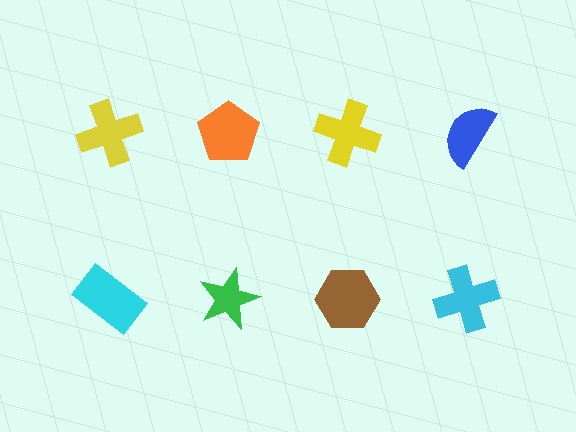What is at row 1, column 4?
A blue semicircle.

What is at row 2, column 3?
A brown hexagon.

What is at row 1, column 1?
A yellow cross.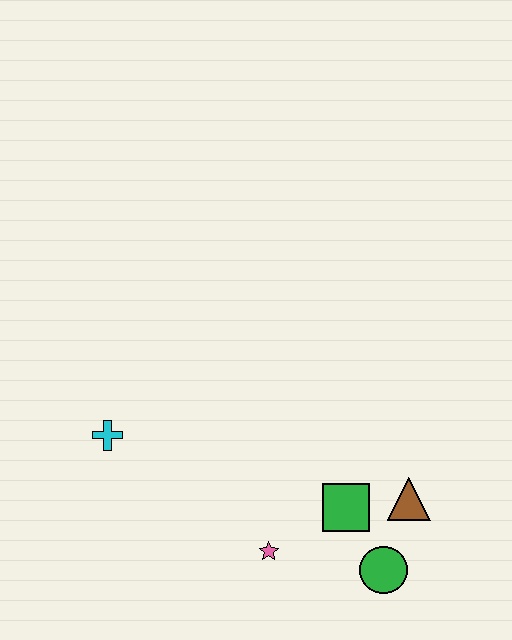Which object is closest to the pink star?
The green square is closest to the pink star.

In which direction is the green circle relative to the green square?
The green circle is below the green square.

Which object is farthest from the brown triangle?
The cyan cross is farthest from the brown triangle.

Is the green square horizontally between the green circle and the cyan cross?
Yes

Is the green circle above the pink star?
No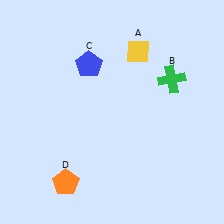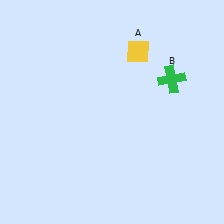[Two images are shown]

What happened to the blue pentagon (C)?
The blue pentagon (C) was removed in Image 2. It was in the top-left area of Image 1.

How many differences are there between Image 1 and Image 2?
There are 2 differences between the two images.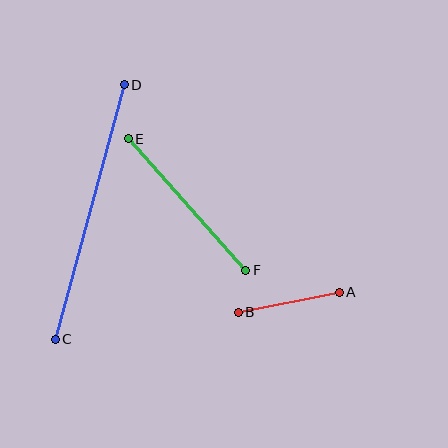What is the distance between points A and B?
The distance is approximately 103 pixels.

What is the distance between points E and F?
The distance is approximately 176 pixels.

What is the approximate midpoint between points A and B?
The midpoint is at approximately (289, 302) pixels.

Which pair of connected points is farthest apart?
Points C and D are farthest apart.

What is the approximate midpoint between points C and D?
The midpoint is at approximately (90, 212) pixels.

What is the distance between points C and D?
The distance is approximately 263 pixels.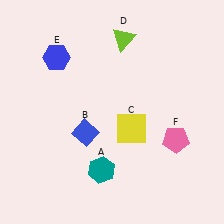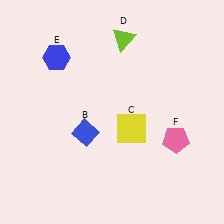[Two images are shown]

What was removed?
The teal hexagon (A) was removed in Image 2.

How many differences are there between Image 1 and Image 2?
There is 1 difference between the two images.